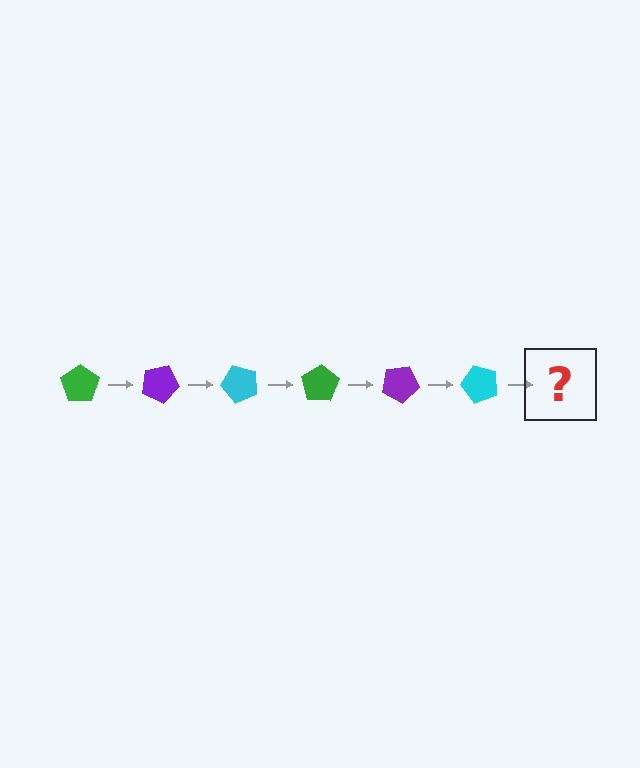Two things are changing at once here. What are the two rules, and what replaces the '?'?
The two rules are that it rotates 25 degrees each step and the color cycles through green, purple, and cyan. The '?' should be a green pentagon, rotated 150 degrees from the start.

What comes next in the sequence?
The next element should be a green pentagon, rotated 150 degrees from the start.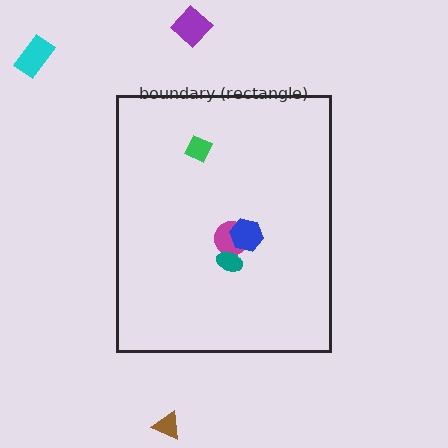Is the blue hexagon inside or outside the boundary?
Inside.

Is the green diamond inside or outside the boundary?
Inside.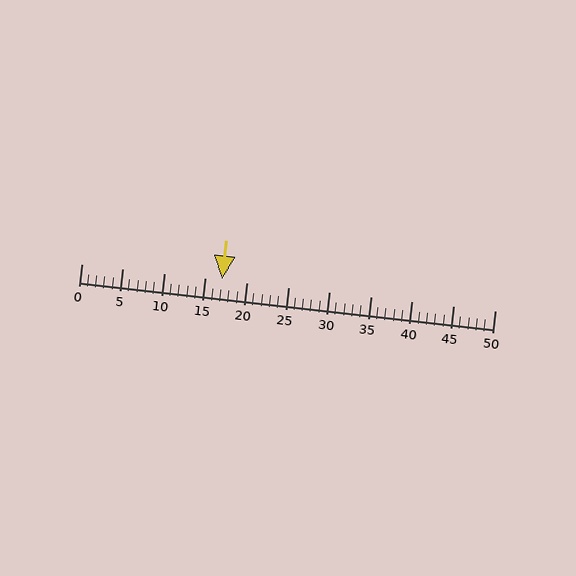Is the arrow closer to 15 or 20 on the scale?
The arrow is closer to 15.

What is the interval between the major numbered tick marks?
The major tick marks are spaced 5 units apart.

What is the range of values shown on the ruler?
The ruler shows values from 0 to 50.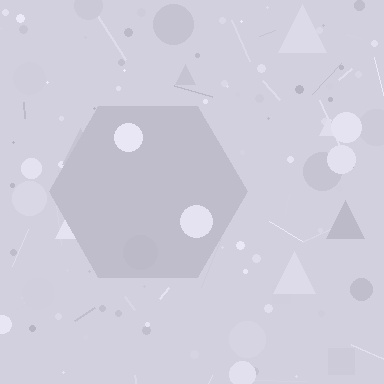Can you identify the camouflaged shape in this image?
The camouflaged shape is a hexagon.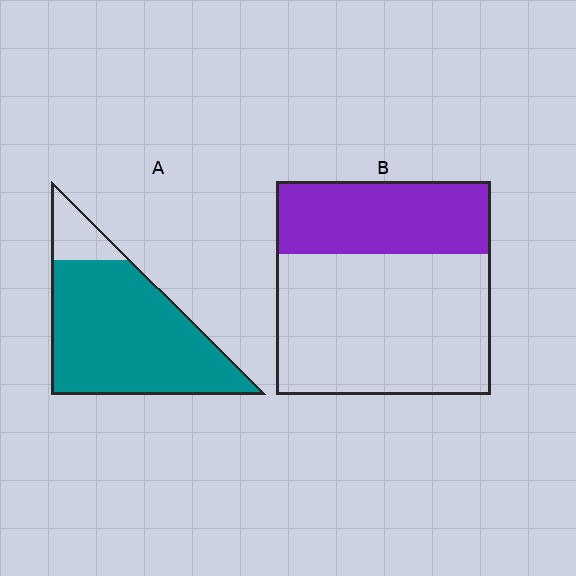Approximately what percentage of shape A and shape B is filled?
A is approximately 85% and B is approximately 35%.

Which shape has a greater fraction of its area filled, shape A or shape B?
Shape A.